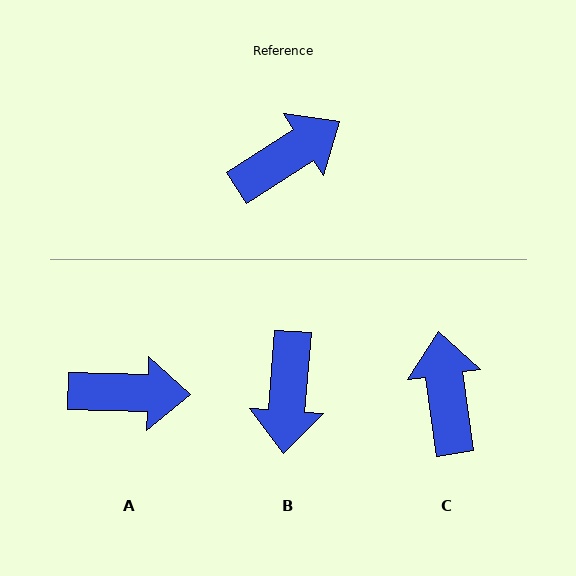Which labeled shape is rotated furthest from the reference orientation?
B, about 128 degrees away.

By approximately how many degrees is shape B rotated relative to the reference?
Approximately 128 degrees clockwise.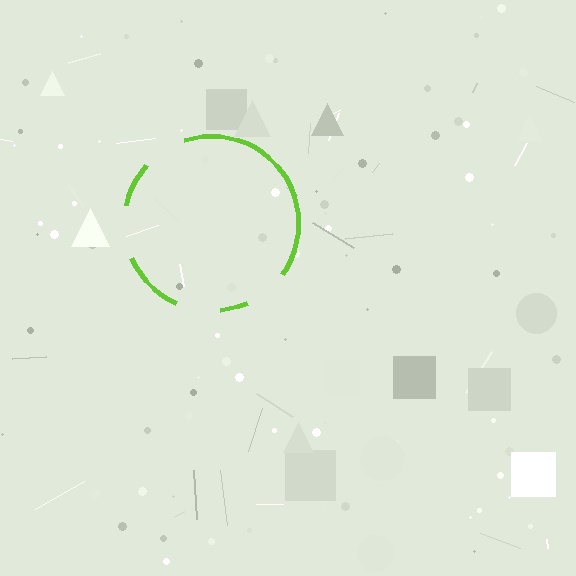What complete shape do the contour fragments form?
The contour fragments form a circle.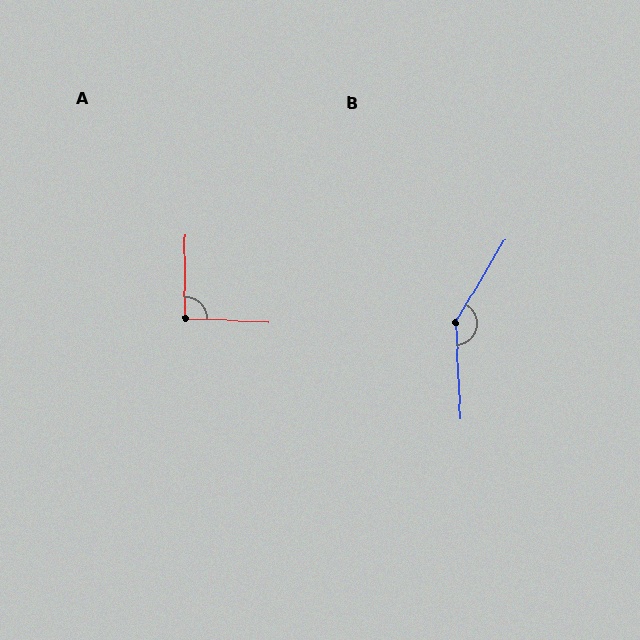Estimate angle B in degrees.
Approximately 146 degrees.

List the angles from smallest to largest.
A (93°), B (146°).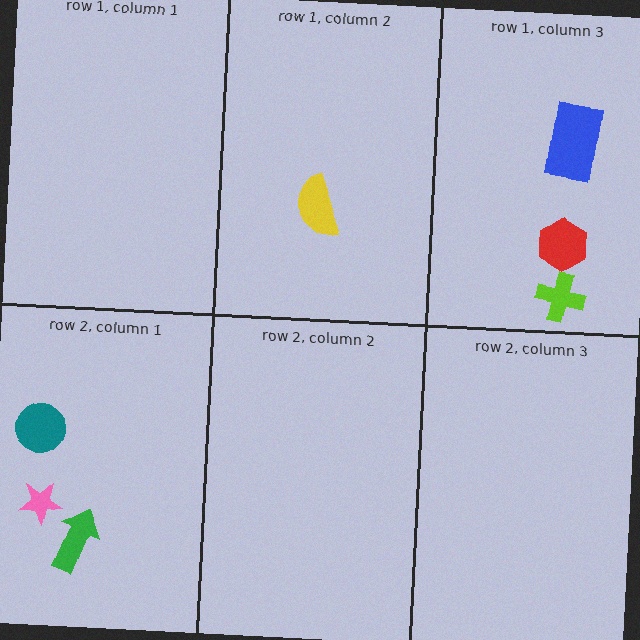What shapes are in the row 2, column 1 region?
The pink star, the green arrow, the teal circle.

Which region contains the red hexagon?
The row 1, column 3 region.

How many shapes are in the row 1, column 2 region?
1.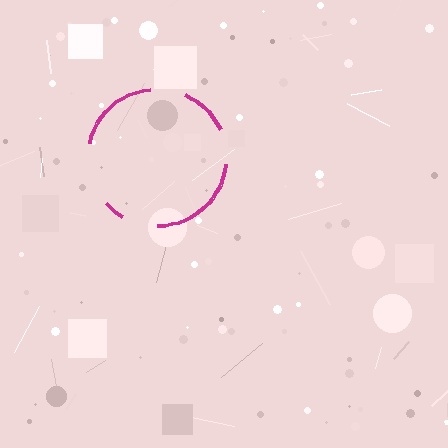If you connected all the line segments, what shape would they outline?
They would outline a circle.